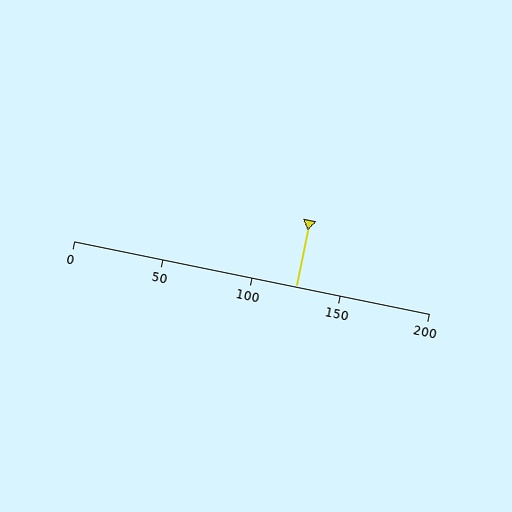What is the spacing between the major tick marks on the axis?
The major ticks are spaced 50 apart.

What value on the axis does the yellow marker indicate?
The marker indicates approximately 125.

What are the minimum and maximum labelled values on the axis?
The axis runs from 0 to 200.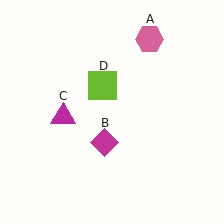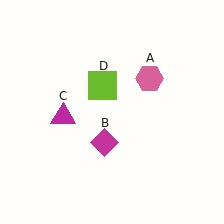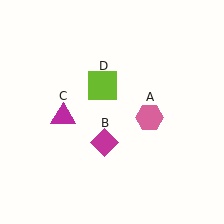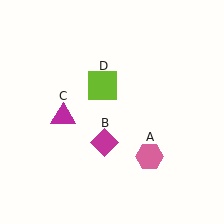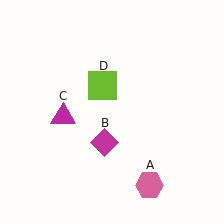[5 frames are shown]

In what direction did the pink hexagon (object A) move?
The pink hexagon (object A) moved down.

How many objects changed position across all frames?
1 object changed position: pink hexagon (object A).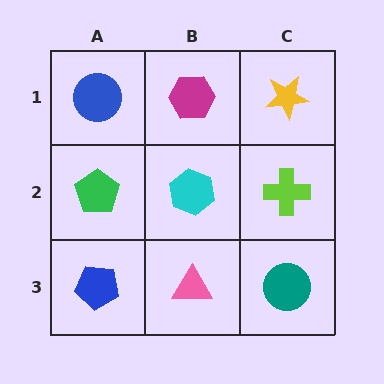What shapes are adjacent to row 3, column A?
A green pentagon (row 2, column A), a pink triangle (row 3, column B).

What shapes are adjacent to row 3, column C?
A lime cross (row 2, column C), a pink triangle (row 3, column B).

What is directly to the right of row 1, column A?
A magenta hexagon.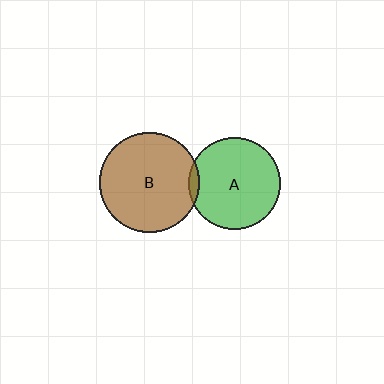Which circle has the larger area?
Circle B (brown).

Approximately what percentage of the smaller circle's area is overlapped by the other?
Approximately 5%.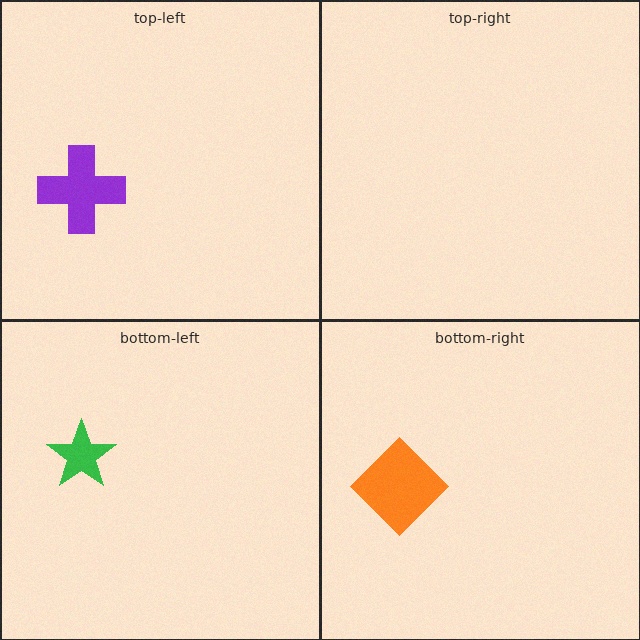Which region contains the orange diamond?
The bottom-right region.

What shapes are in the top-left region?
The purple cross.